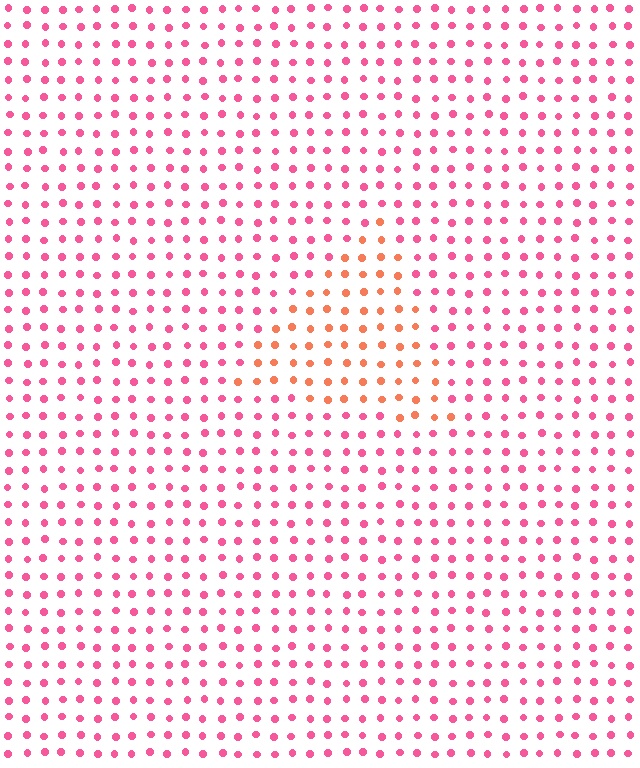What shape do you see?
I see a triangle.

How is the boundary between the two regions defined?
The boundary is defined purely by a slight shift in hue (about 38 degrees). Spacing, size, and orientation are identical on both sides.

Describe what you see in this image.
The image is filled with small pink elements in a uniform arrangement. A triangle-shaped region is visible where the elements are tinted to a slightly different hue, forming a subtle color boundary.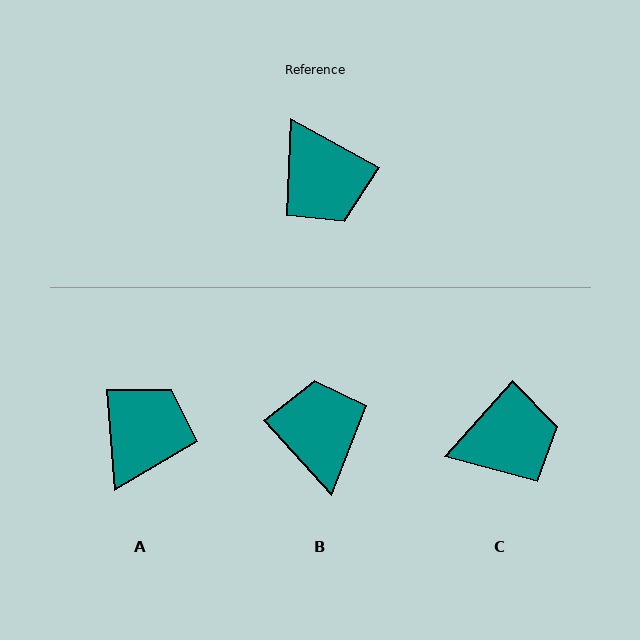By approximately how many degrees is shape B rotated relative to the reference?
Approximately 161 degrees counter-clockwise.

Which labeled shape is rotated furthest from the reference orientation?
B, about 161 degrees away.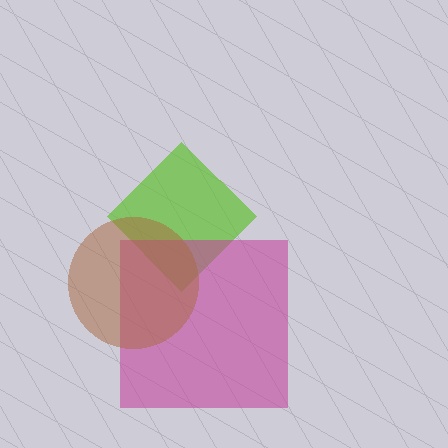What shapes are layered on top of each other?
The layered shapes are: a lime diamond, a magenta square, a brown circle.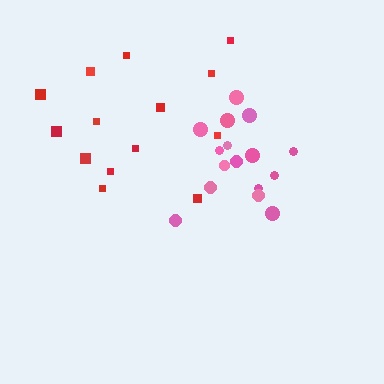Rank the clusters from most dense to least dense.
pink, red.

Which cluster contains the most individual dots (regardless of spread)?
Pink (16).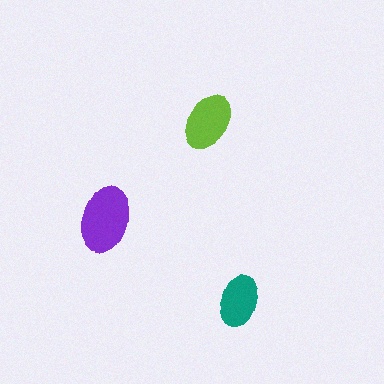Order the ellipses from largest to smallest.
the purple one, the lime one, the teal one.